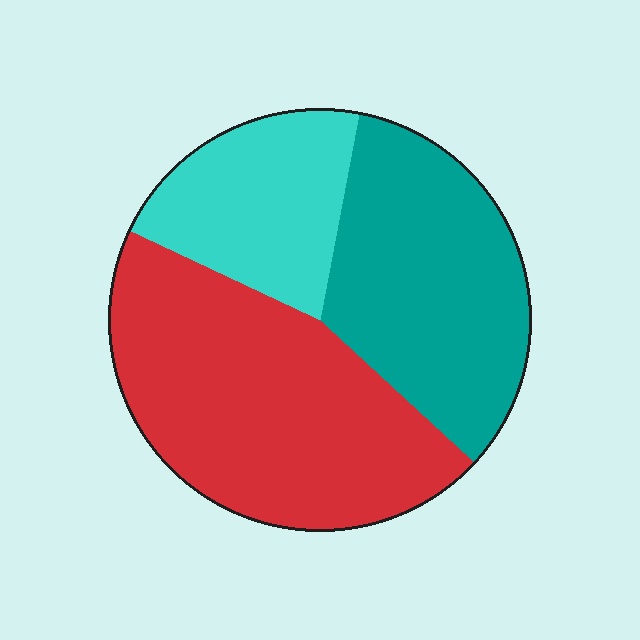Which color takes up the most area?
Red, at roughly 45%.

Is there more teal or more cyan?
Teal.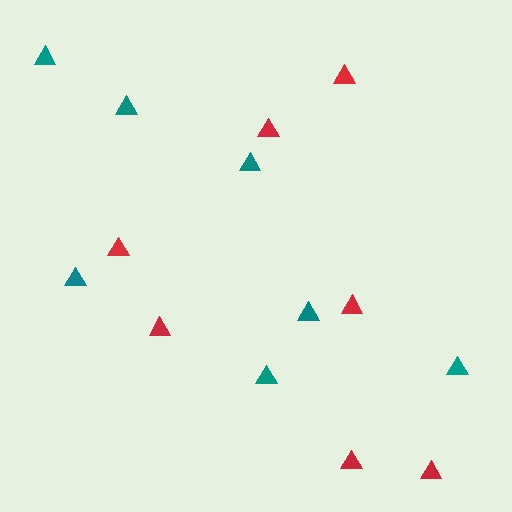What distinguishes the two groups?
There are 2 groups: one group of teal triangles (7) and one group of red triangles (7).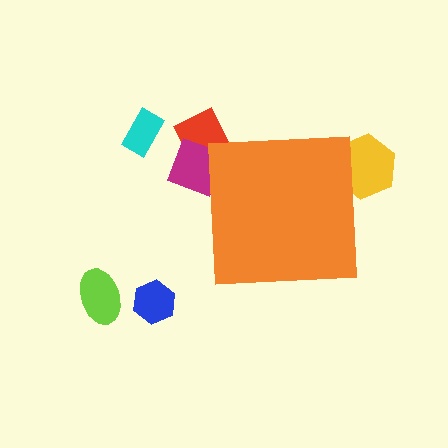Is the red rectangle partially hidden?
Yes, the red rectangle is partially hidden behind the orange square.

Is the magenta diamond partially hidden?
Yes, the magenta diamond is partially hidden behind the orange square.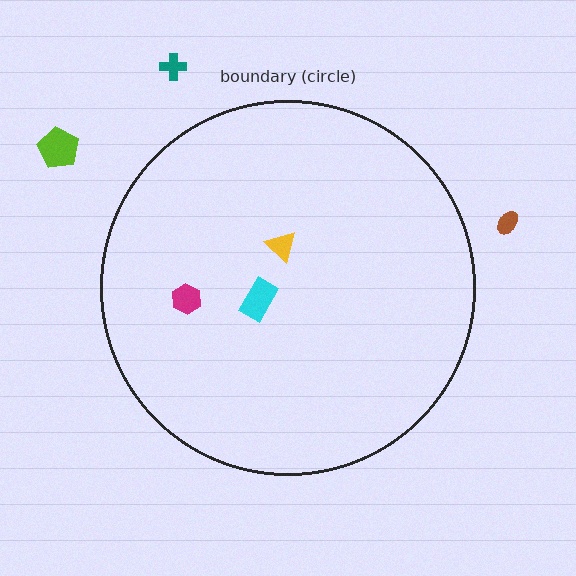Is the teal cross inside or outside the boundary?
Outside.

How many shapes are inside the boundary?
3 inside, 3 outside.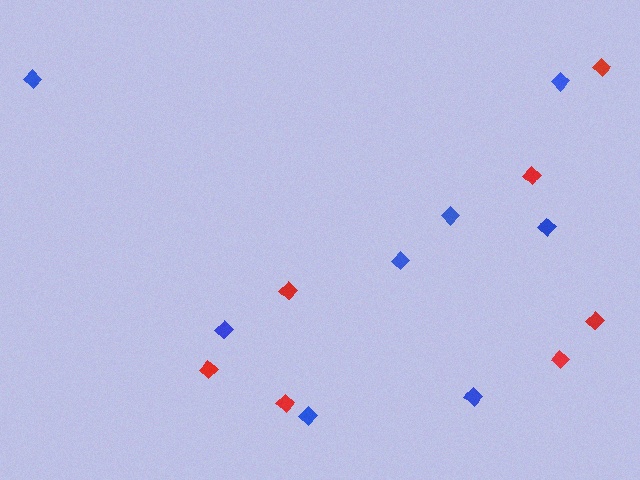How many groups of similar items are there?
There are 2 groups: one group of blue diamonds (8) and one group of red diamonds (7).